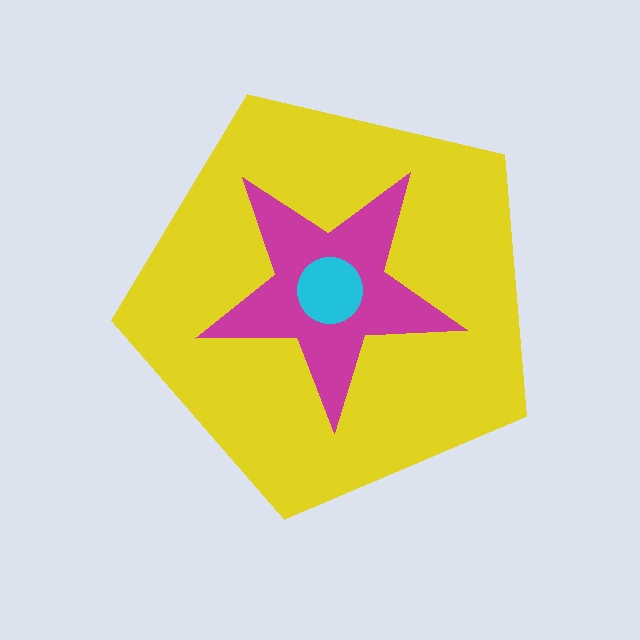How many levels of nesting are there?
3.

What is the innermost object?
The cyan circle.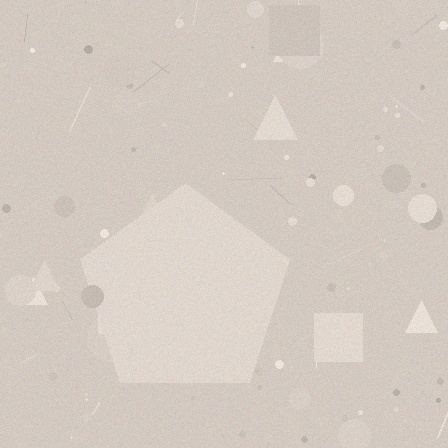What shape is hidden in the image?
A pentagon is hidden in the image.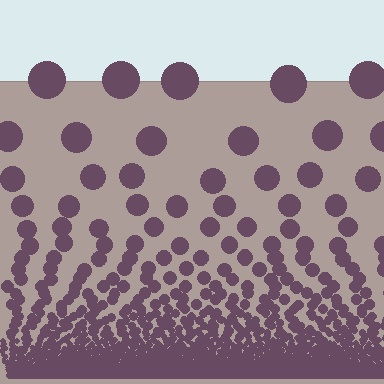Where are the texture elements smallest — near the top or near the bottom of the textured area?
Near the bottom.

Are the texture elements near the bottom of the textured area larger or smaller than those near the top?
Smaller. The gradient is inverted — elements near the bottom are smaller and denser.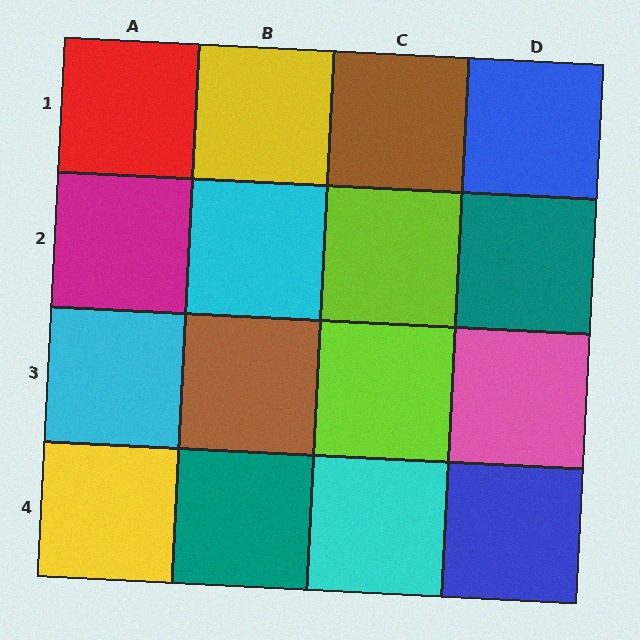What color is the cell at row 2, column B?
Cyan.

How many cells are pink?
1 cell is pink.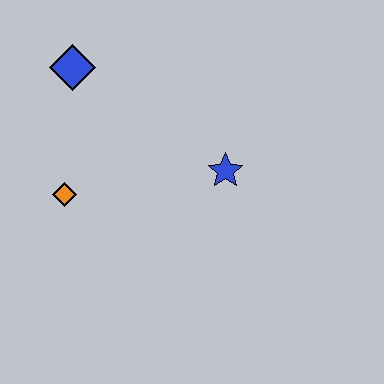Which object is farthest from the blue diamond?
The blue star is farthest from the blue diamond.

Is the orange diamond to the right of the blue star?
No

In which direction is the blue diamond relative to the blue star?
The blue diamond is to the left of the blue star.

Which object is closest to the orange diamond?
The blue diamond is closest to the orange diamond.